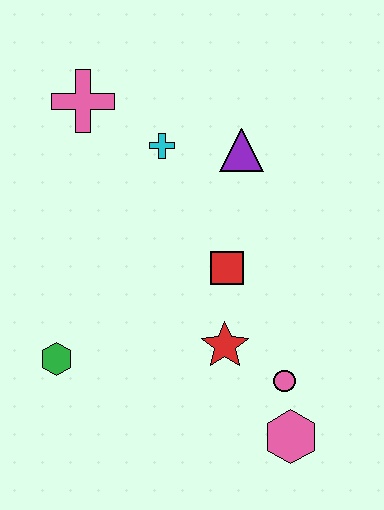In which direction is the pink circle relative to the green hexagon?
The pink circle is to the right of the green hexagon.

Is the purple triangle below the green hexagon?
No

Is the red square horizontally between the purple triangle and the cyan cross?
Yes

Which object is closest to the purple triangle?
The cyan cross is closest to the purple triangle.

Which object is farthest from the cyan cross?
The pink hexagon is farthest from the cyan cross.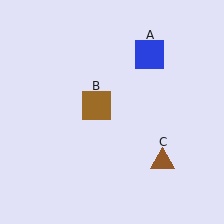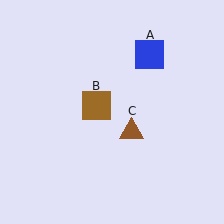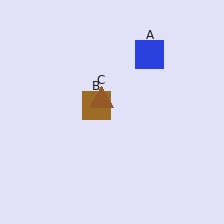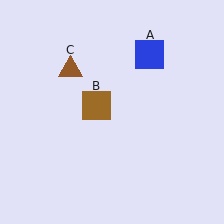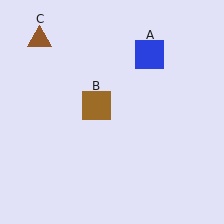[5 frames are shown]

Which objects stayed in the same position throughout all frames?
Blue square (object A) and brown square (object B) remained stationary.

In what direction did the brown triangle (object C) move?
The brown triangle (object C) moved up and to the left.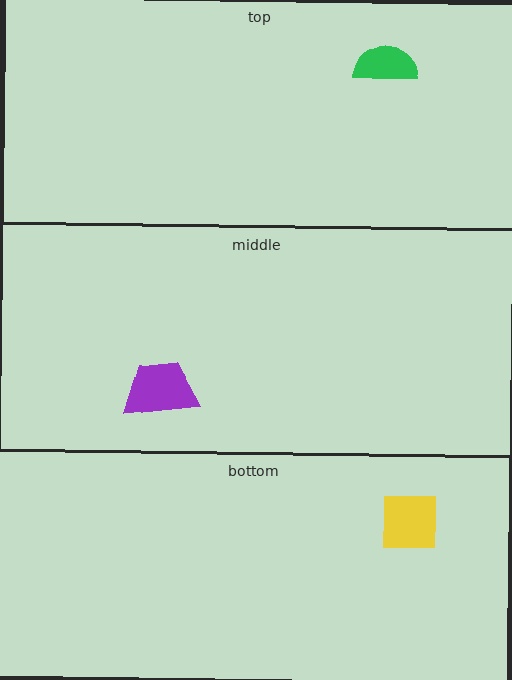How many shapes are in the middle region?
1.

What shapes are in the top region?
The green semicircle.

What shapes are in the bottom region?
The yellow square.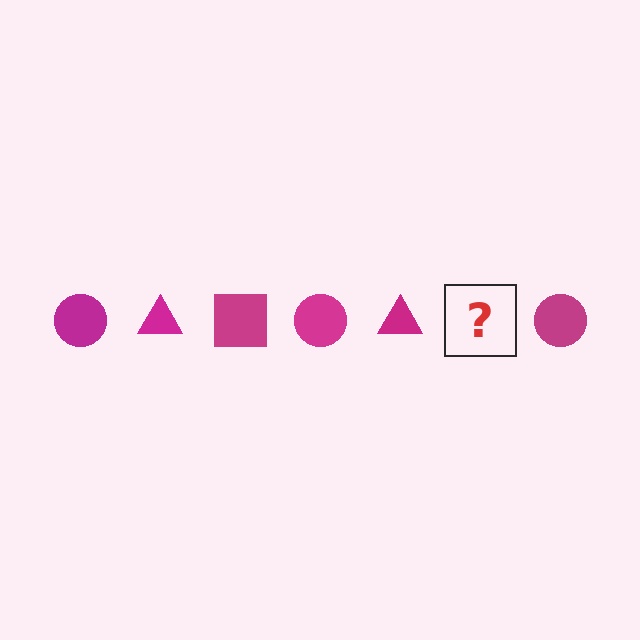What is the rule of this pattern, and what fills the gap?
The rule is that the pattern cycles through circle, triangle, square shapes in magenta. The gap should be filled with a magenta square.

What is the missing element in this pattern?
The missing element is a magenta square.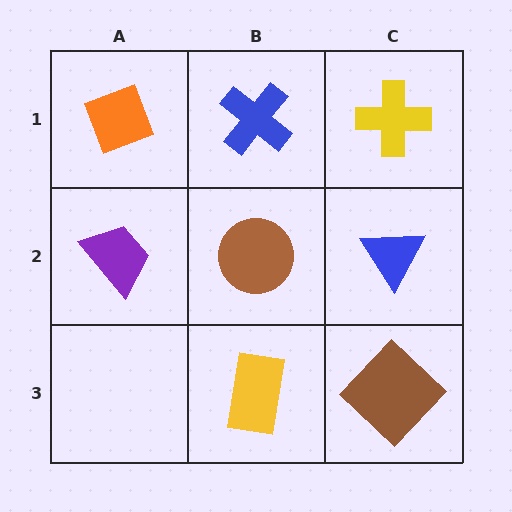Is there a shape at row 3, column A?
No, that cell is empty.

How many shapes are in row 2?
3 shapes.